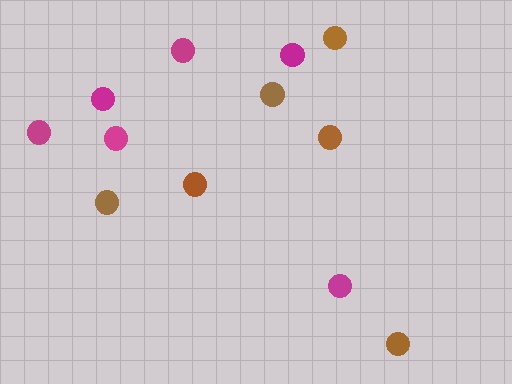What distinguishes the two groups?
There are 2 groups: one group of magenta circles (6) and one group of brown circles (6).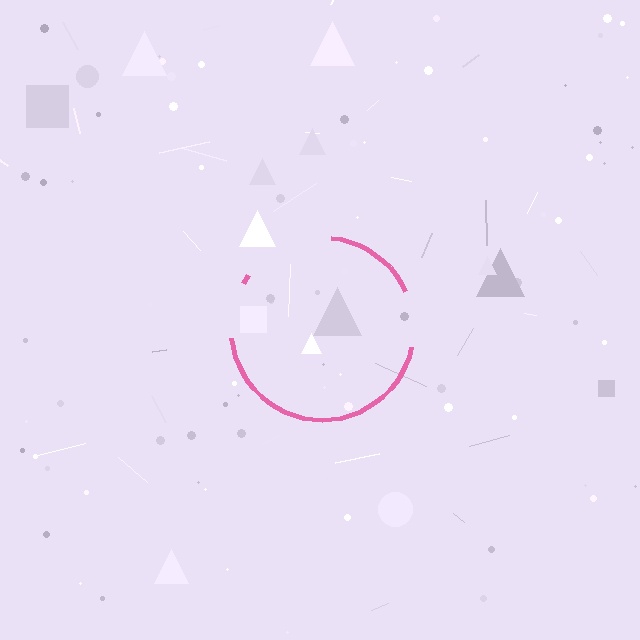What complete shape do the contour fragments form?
The contour fragments form a circle.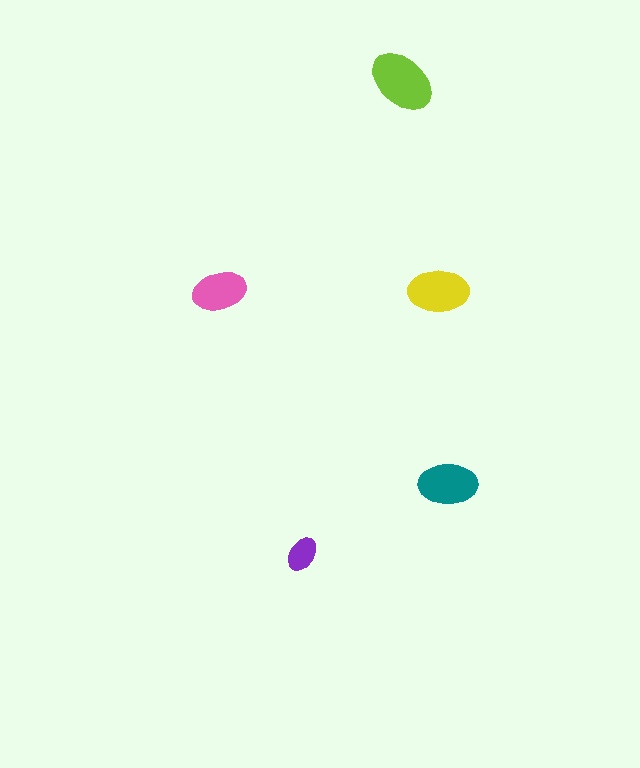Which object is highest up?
The lime ellipse is topmost.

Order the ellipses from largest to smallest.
the lime one, the yellow one, the teal one, the pink one, the purple one.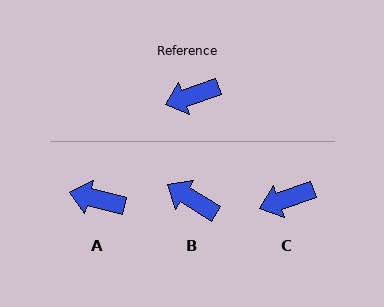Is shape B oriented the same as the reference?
No, it is off by about 50 degrees.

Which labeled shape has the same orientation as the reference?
C.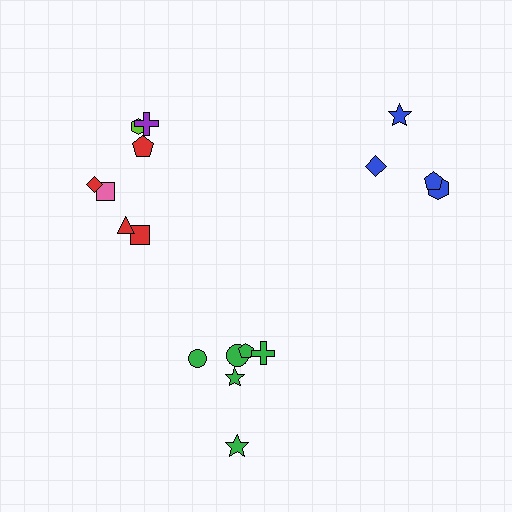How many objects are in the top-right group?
There are 4 objects.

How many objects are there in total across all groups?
There are 17 objects.